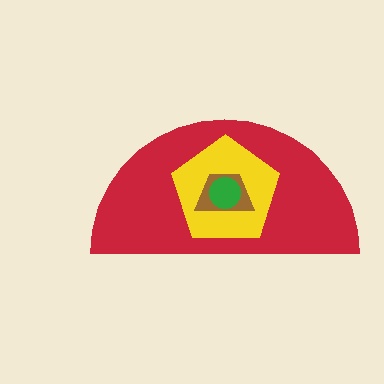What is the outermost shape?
The red semicircle.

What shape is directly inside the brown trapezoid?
The green circle.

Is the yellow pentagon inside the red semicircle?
Yes.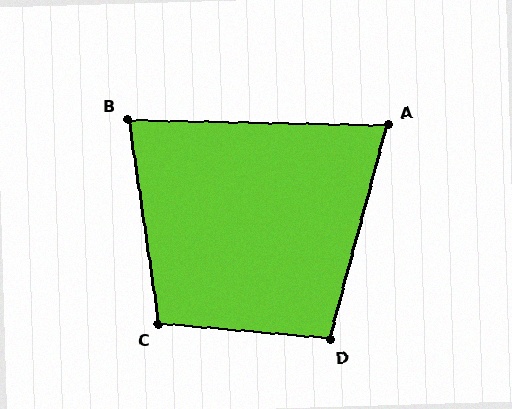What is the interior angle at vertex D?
Approximately 100 degrees (obtuse).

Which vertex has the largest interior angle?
C, at approximately 104 degrees.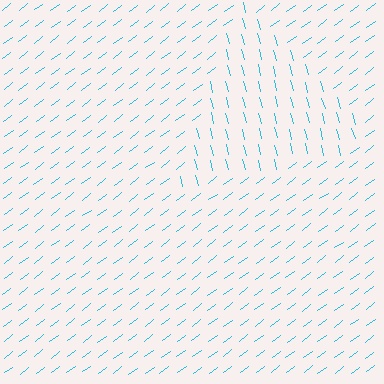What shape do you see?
I see a triangle.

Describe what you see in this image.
The image is filled with small cyan line segments. A triangle region in the image has lines oriented differently from the surrounding lines, creating a visible texture boundary.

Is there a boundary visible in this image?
Yes, there is a texture boundary formed by a change in line orientation.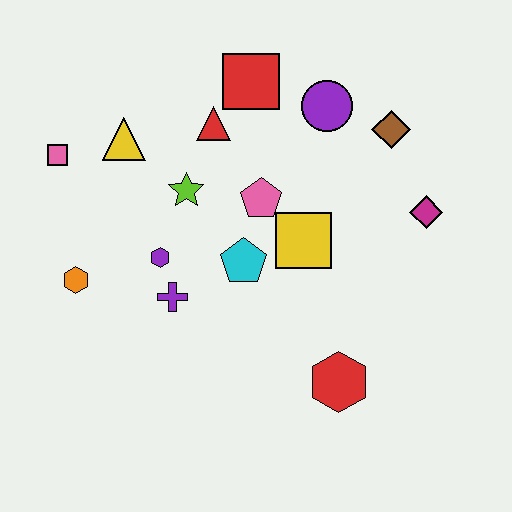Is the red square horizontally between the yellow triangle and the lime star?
No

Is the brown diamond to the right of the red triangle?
Yes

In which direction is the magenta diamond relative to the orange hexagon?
The magenta diamond is to the right of the orange hexagon.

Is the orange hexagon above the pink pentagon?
No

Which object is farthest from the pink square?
The magenta diamond is farthest from the pink square.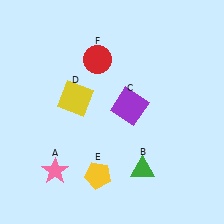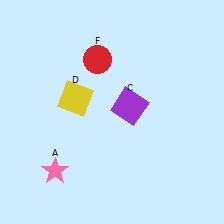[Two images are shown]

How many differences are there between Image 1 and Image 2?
There are 2 differences between the two images.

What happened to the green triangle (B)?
The green triangle (B) was removed in Image 2. It was in the bottom-right area of Image 1.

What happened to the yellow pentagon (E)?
The yellow pentagon (E) was removed in Image 2. It was in the bottom-left area of Image 1.